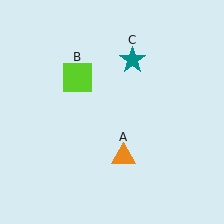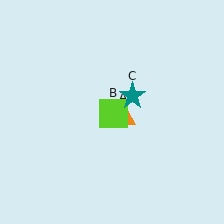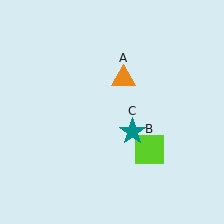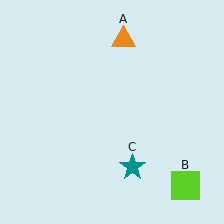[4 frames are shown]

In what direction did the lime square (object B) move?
The lime square (object B) moved down and to the right.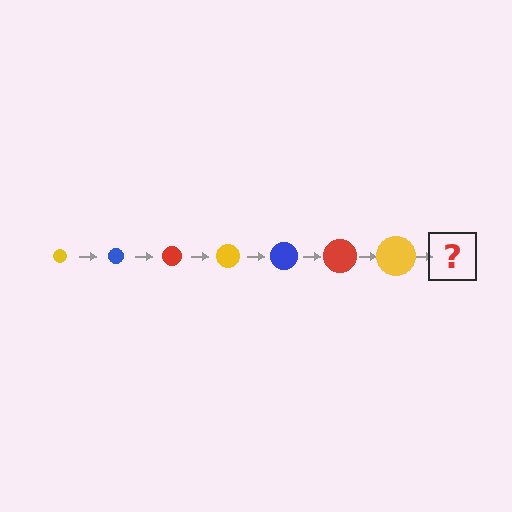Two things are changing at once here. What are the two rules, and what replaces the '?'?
The two rules are that the circle grows larger each step and the color cycles through yellow, blue, and red. The '?' should be a blue circle, larger than the previous one.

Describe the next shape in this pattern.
It should be a blue circle, larger than the previous one.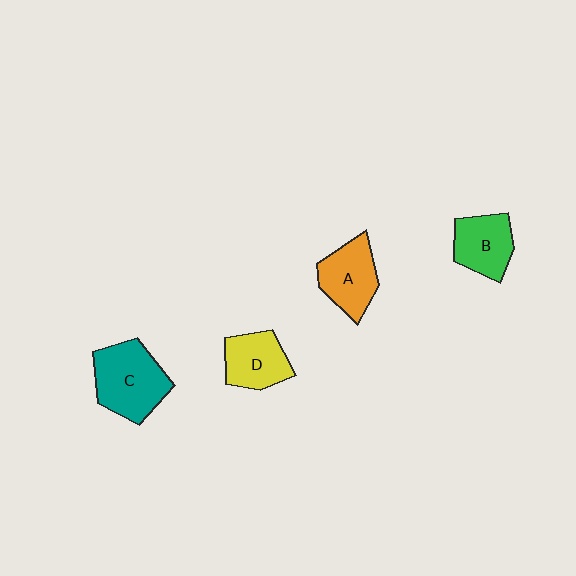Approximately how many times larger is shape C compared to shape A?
Approximately 1.3 times.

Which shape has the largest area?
Shape C (teal).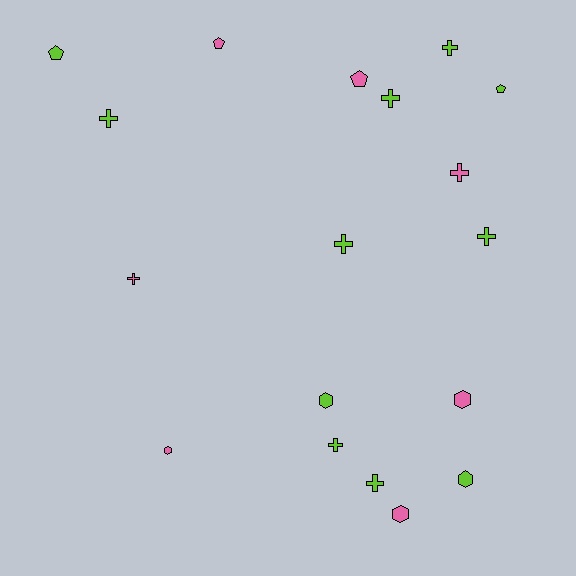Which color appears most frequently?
Lime, with 11 objects.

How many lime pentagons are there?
There are 2 lime pentagons.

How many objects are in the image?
There are 18 objects.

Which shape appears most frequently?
Cross, with 9 objects.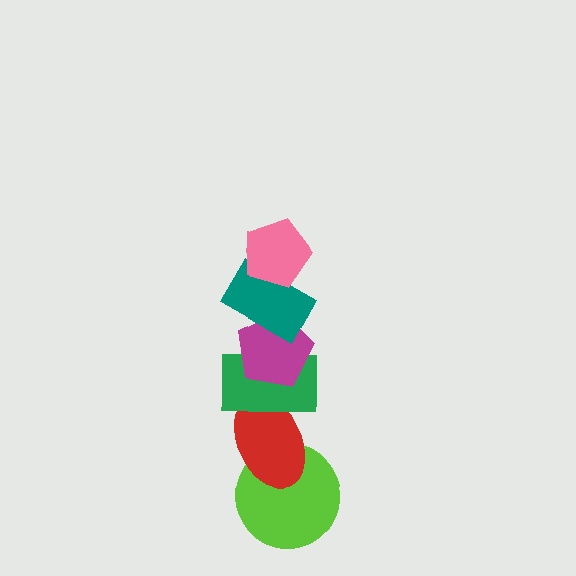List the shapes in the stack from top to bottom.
From top to bottom: the pink pentagon, the teal rectangle, the magenta pentagon, the green rectangle, the red ellipse, the lime circle.